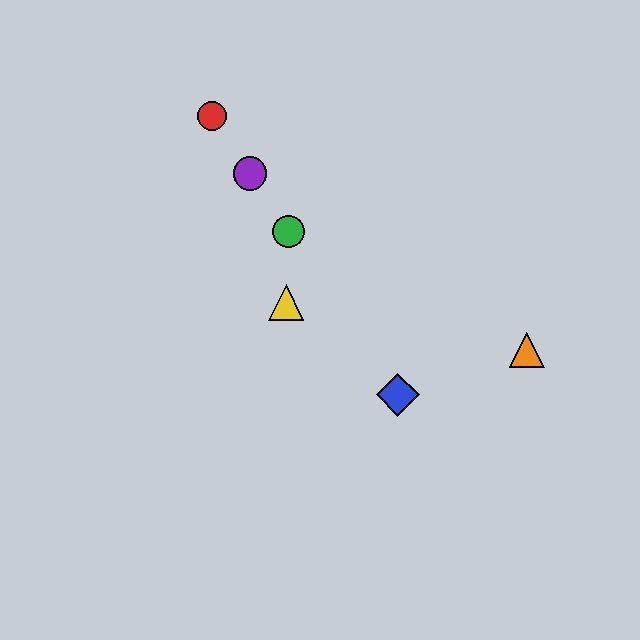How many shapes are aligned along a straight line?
4 shapes (the red circle, the blue diamond, the green circle, the purple circle) are aligned along a straight line.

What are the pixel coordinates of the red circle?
The red circle is at (212, 116).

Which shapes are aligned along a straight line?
The red circle, the blue diamond, the green circle, the purple circle are aligned along a straight line.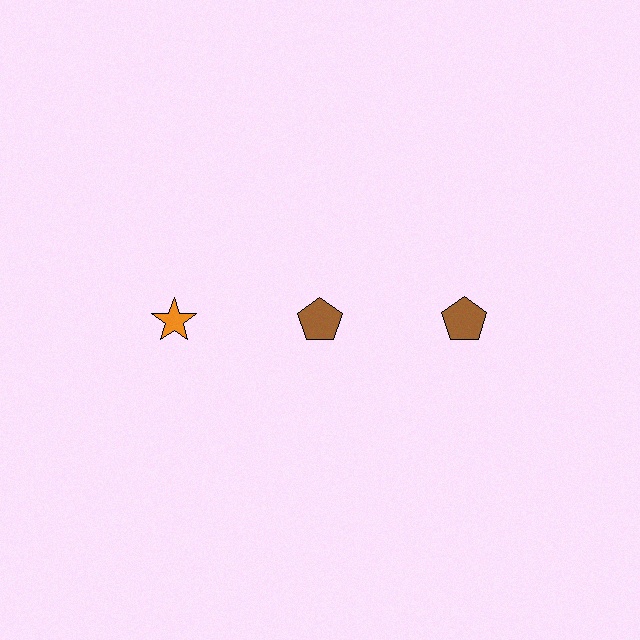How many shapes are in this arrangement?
There are 3 shapes arranged in a grid pattern.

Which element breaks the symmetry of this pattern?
The orange star in the top row, leftmost column breaks the symmetry. All other shapes are brown pentagons.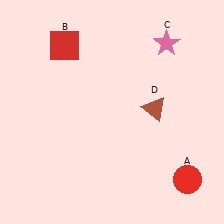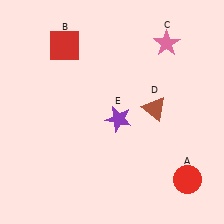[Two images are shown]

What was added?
A purple star (E) was added in Image 2.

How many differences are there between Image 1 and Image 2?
There is 1 difference between the two images.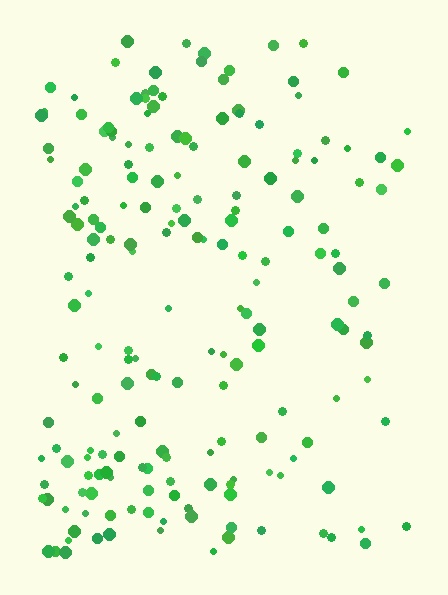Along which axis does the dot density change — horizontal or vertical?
Horizontal.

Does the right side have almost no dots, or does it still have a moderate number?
Still a moderate number, just noticeably fewer than the left.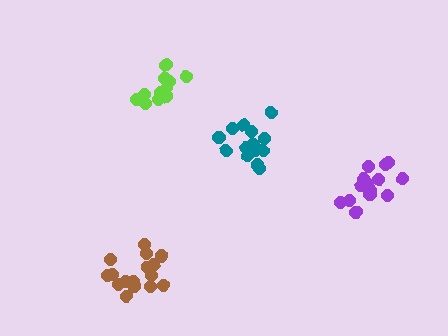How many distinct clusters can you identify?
There are 4 distinct clusters.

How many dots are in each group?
Group 1: 12 dots, Group 2: 16 dots, Group 3: 16 dots, Group 4: 14 dots (58 total).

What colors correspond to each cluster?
The clusters are colored: lime, brown, purple, teal.